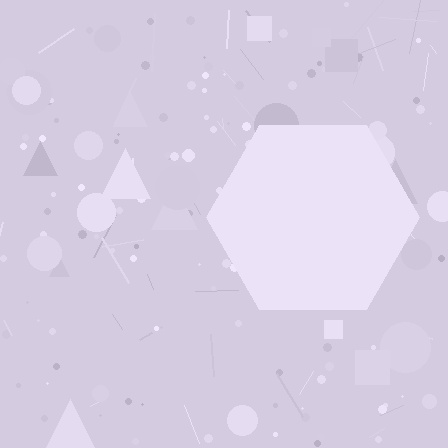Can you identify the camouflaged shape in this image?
The camouflaged shape is a hexagon.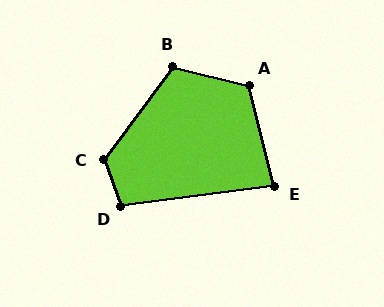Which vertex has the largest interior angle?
C, at approximately 123 degrees.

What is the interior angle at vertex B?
Approximately 113 degrees (obtuse).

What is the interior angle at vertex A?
Approximately 118 degrees (obtuse).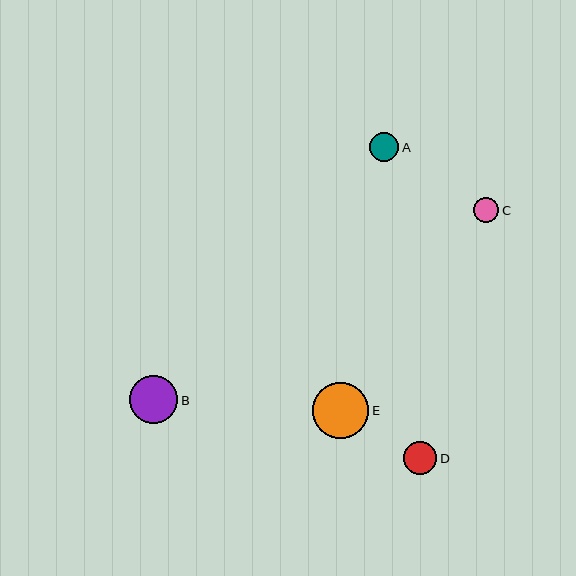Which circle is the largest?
Circle E is the largest with a size of approximately 57 pixels.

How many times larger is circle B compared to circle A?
Circle B is approximately 1.7 times the size of circle A.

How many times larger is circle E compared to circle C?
Circle E is approximately 2.3 times the size of circle C.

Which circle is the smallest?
Circle C is the smallest with a size of approximately 25 pixels.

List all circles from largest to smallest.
From largest to smallest: E, B, D, A, C.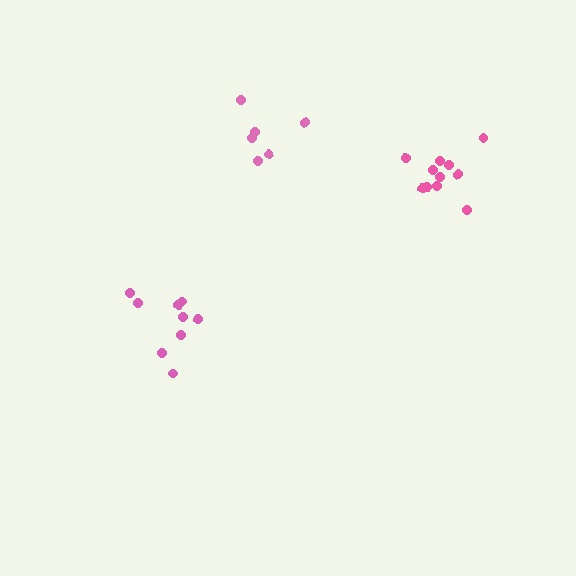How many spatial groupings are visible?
There are 3 spatial groupings.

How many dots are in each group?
Group 1: 11 dots, Group 2: 9 dots, Group 3: 6 dots (26 total).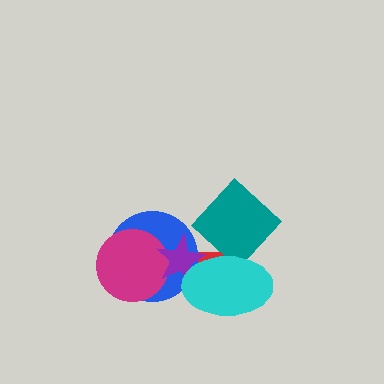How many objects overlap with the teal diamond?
1 object overlaps with the teal diamond.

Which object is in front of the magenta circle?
The purple star is in front of the magenta circle.